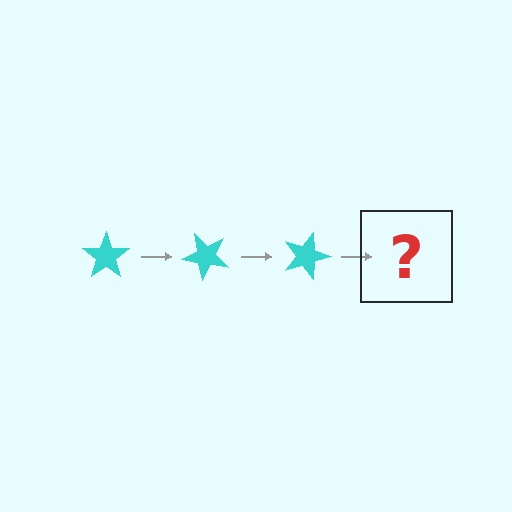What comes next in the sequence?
The next element should be a cyan star rotated 135 degrees.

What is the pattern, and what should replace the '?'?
The pattern is that the star rotates 45 degrees each step. The '?' should be a cyan star rotated 135 degrees.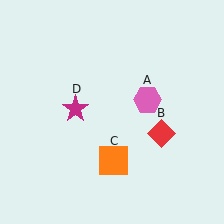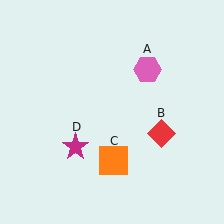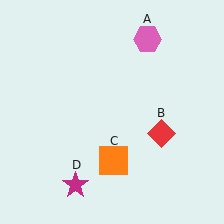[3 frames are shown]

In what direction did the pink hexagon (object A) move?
The pink hexagon (object A) moved up.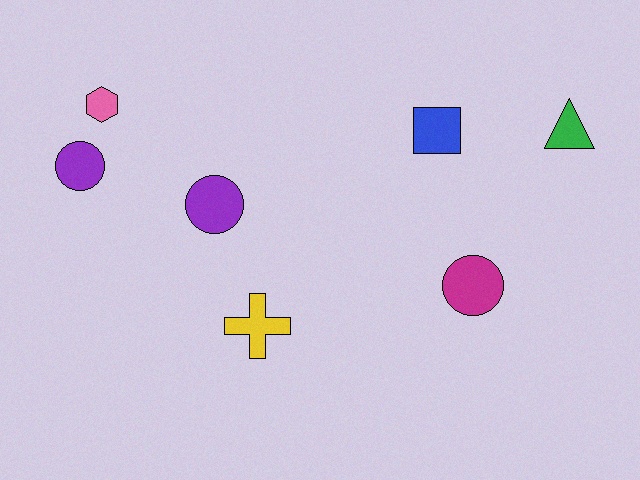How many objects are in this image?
There are 7 objects.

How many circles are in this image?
There are 3 circles.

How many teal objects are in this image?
There are no teal objects.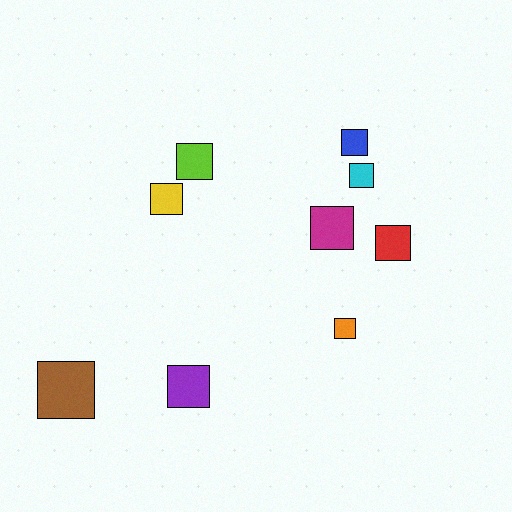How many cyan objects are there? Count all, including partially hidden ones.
There is 1 cyan object.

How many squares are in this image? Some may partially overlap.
There are 9 squares.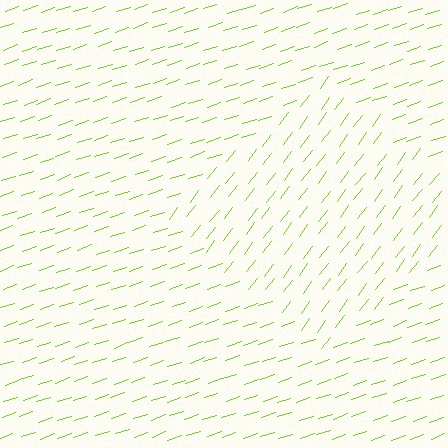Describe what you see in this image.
The image is filled with small lime line segments. A diamond region in the image has lines oriented differently from the surrounding lines, creating a visible texture boundary.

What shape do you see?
I see a diamond.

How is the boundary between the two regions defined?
The boundary is defined purely by a change in line orientation (approximately 34 degrees difference). All lines are the same color and thickness.